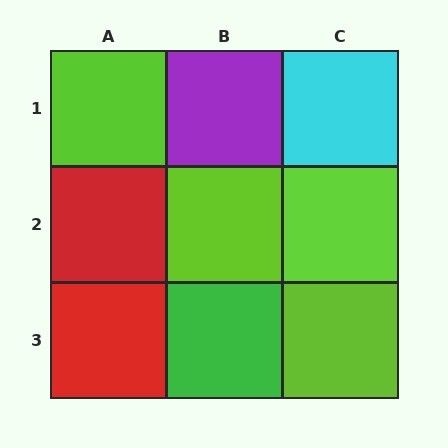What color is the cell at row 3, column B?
Green.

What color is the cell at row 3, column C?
Lime.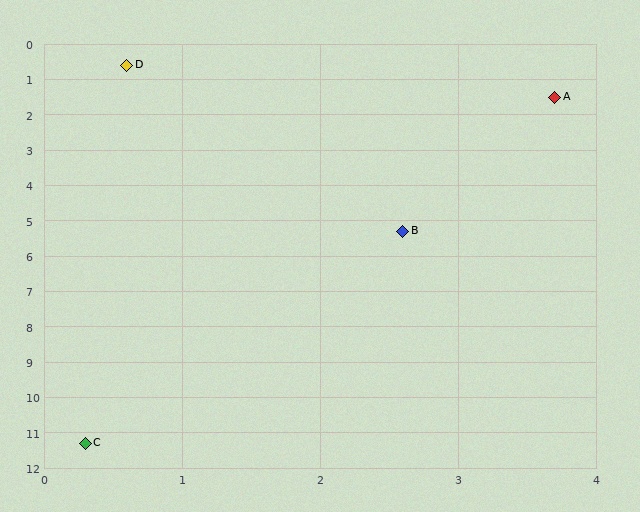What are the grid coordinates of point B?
Point B is at approximately (2.6, 5.3).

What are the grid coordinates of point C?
Point C is at approximately (0.3, 11.3).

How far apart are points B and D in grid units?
Points B and D are about 5.1 grid units apart.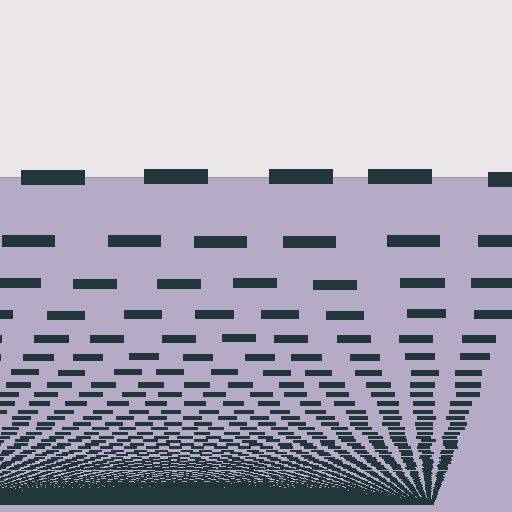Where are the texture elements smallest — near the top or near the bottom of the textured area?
Near the bottom.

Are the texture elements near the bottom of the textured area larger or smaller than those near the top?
Smaller. The gradient is inverted — elements near the bottom are smaller and denser.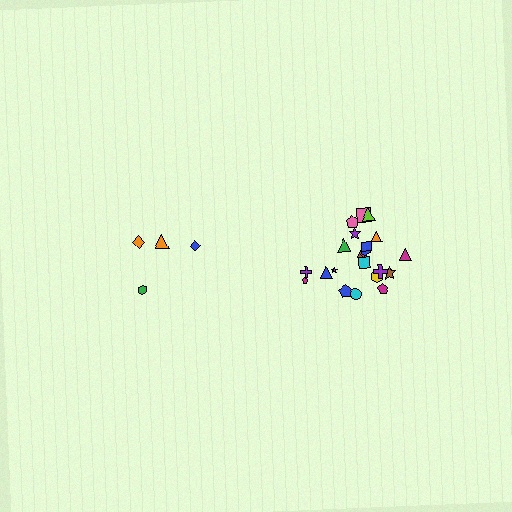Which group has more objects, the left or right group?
The right group.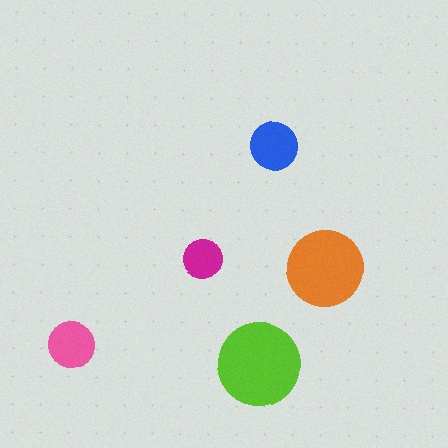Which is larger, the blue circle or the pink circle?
The blue one.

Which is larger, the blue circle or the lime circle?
The lime one.